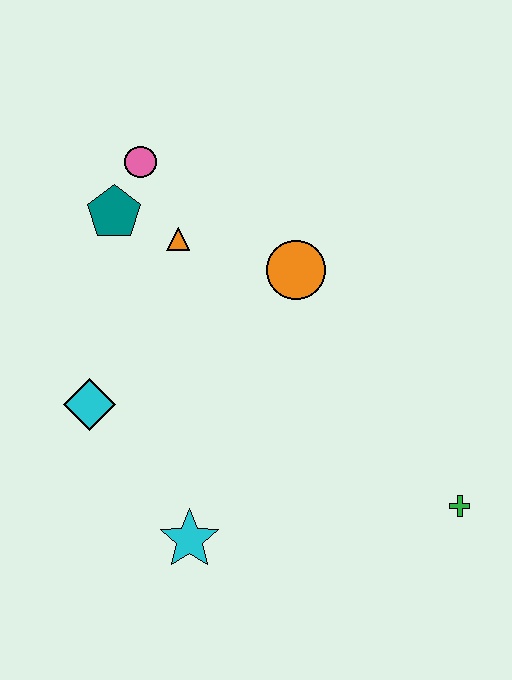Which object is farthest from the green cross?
The pink circle is farthest from the green cross.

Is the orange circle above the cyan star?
Yes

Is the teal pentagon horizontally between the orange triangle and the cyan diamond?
Yes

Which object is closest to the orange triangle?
The teal pentagon is closest to the orange triangle.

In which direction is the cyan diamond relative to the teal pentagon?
The cyan diamond is below the teal pentagon.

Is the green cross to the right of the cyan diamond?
Yes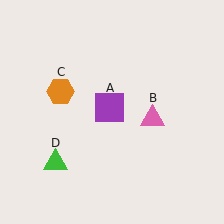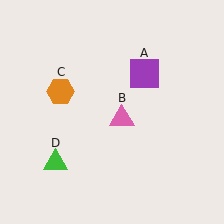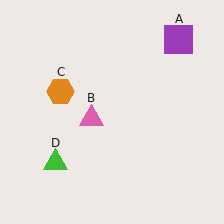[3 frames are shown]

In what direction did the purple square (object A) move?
The purple square (object A) moved up and to the right.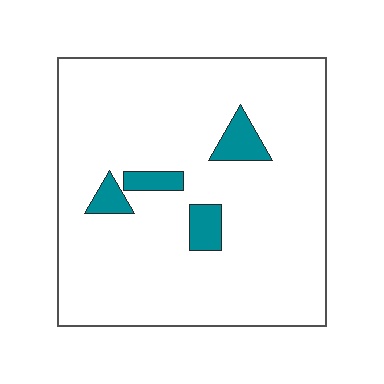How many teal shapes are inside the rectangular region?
4.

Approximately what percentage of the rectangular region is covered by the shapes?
Approximately 10%.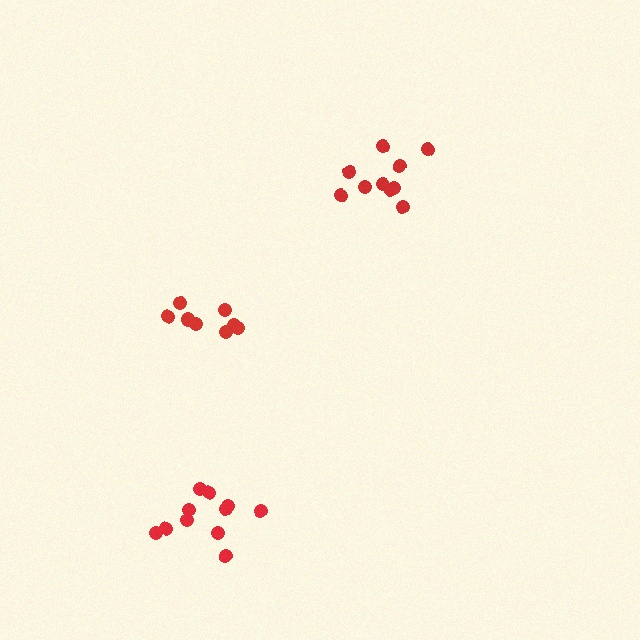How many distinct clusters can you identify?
There are 3 distinct clusters.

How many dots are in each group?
Group 1: 11 dots, Group 2: 10 dots, Group 3: 8 dots (29 total).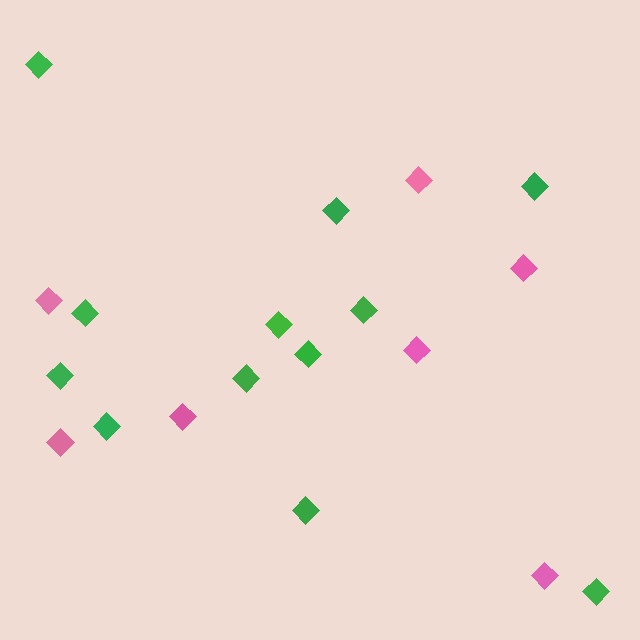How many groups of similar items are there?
There are 2 groups: one group of green diamonds (12) and one group of pink diamonds (7).